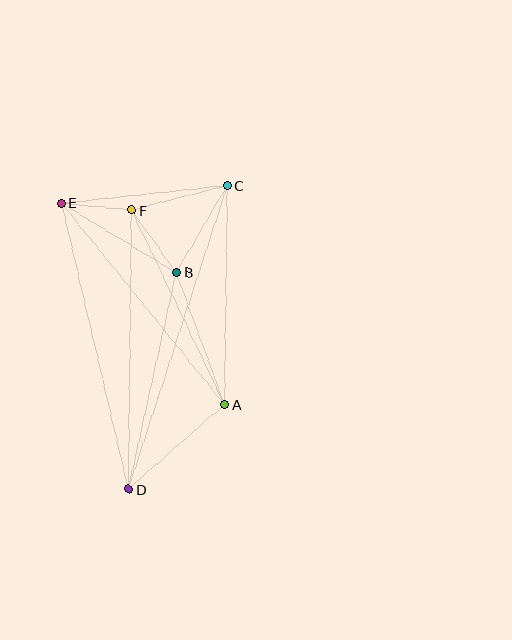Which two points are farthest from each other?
Points C and D are farthest from each other.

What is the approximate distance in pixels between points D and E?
The distance between D and E is approximately 294 pixels.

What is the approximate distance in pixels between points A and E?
The distance between A and E is approximately 259 pixels.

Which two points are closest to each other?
Points E and F are closest to each other.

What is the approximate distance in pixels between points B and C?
The distance between B and C is approximately 100 pixels.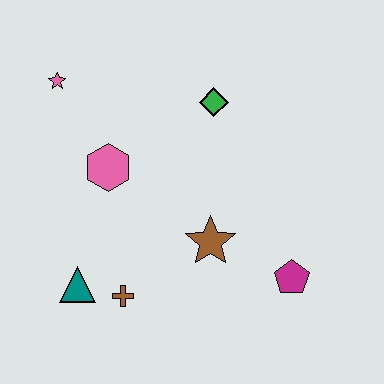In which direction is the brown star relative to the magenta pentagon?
The brown star is to the left of the magenta pentagon.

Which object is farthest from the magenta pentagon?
The pink star is farthest from the magenta pentagon.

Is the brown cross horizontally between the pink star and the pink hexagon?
No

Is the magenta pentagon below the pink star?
Yes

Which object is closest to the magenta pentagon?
The brown star is closest to the magenta pentagon.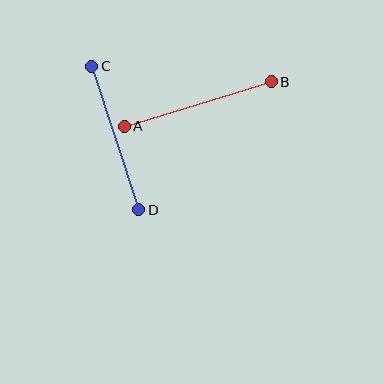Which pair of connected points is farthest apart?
Points A and B are farthest apart.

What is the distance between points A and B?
The distance is approximately 153 pixels.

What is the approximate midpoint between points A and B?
The midpoint is at approximately (198, 104) pixels.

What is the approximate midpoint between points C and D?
The midpoint is at approximately (115, 138) pixels.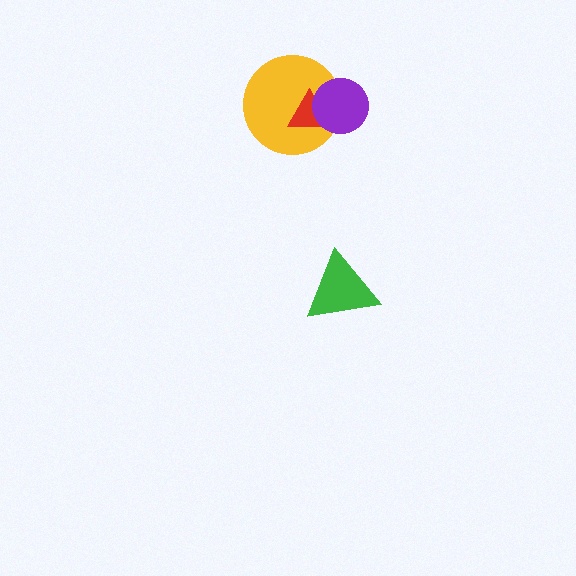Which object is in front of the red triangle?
The purple circle is in front of the red triangle.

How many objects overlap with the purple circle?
2 objects overlap with the purple circle.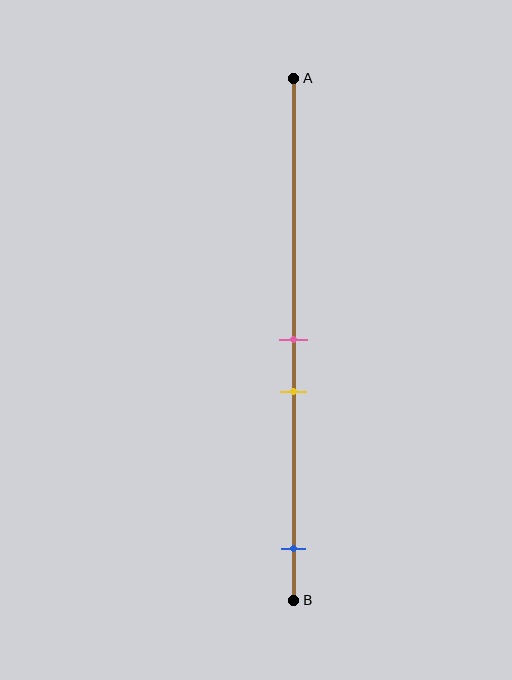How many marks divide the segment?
There are 3 marks dividing the segment.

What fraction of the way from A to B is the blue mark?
The blue mark is approximately 90% (0.9) of the way from A to B.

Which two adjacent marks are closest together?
The pink and yellow marks are the closest adjacent pair.